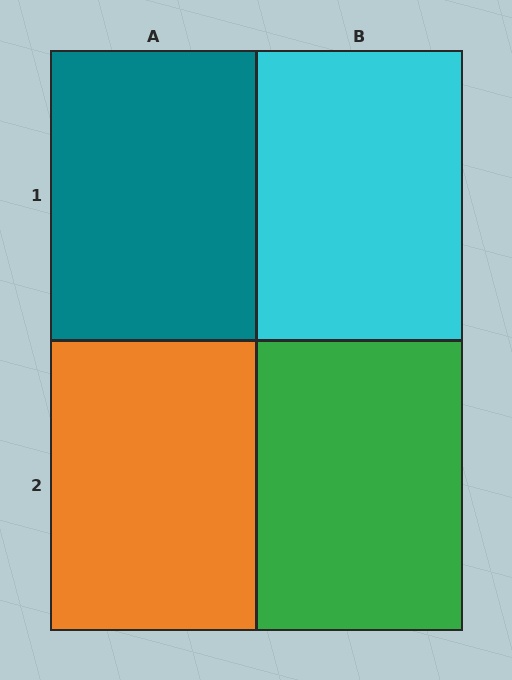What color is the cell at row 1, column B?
Cyan.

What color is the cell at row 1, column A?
Teal.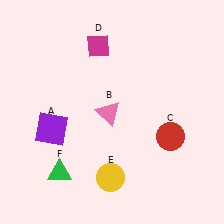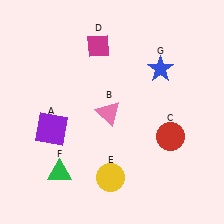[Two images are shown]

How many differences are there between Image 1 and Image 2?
There is 1 difference between the two images.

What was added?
A blue star (G) was added in Image 2.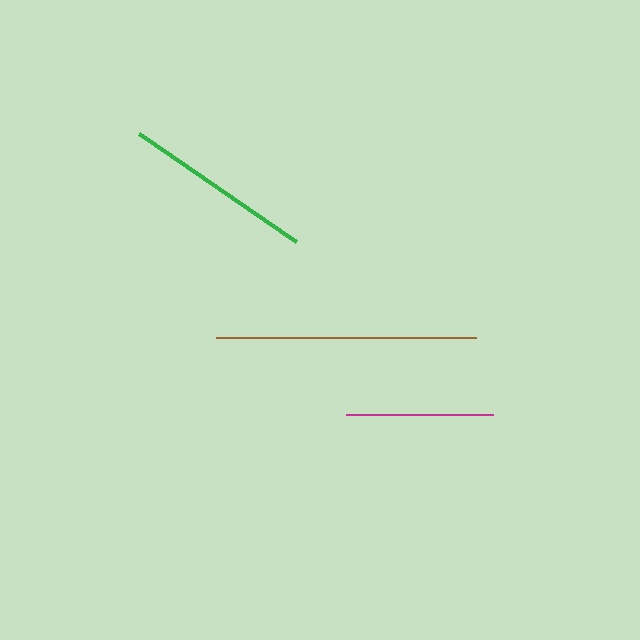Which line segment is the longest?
The brown line is the longest at approximately 260 pixels.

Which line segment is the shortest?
The magenta line is the shortest at approximately 147 pixels.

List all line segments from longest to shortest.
From longest to shortest: brown, green, magenta.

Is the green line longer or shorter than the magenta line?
The green line is longer than the magenta line.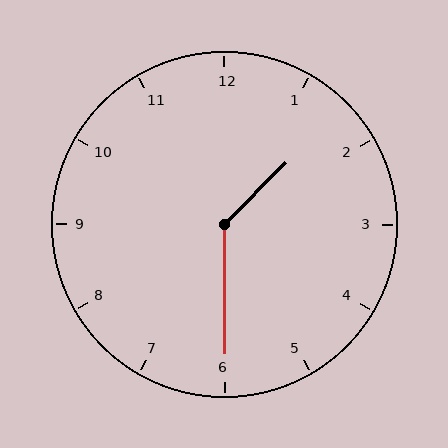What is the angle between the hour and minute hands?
Approximately 135 degrees.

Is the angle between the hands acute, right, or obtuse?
It is obtuse.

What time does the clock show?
1:30.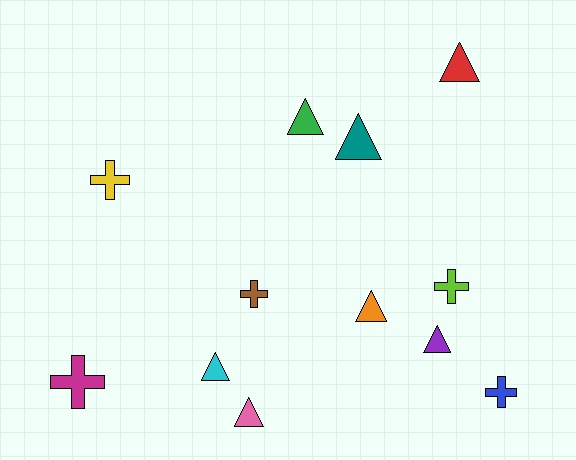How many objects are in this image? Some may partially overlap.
There are 12 objects.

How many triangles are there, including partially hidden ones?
There are 7 triangles.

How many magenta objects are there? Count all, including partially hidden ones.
There is 1 magenta object.